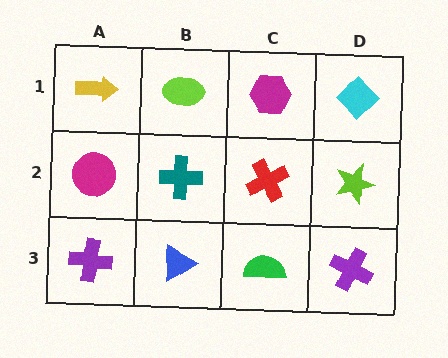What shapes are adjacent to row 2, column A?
A yellow arrow (row 1, column A), a purple cross (row 3, column A), a teal cross (row 2, column B).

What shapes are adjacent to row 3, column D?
A lime star (row 2, column D), a green semicircle (row 3, column C).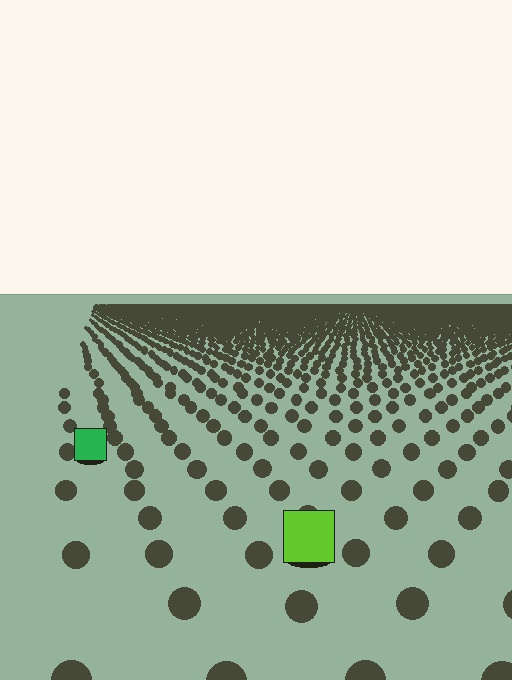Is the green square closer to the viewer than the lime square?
No. The lime square is closer — you can tell from the texture gradient: the ground texture is coarser near it.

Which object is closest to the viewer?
The lime square is closest. The texture marks near it are larger and more spread out.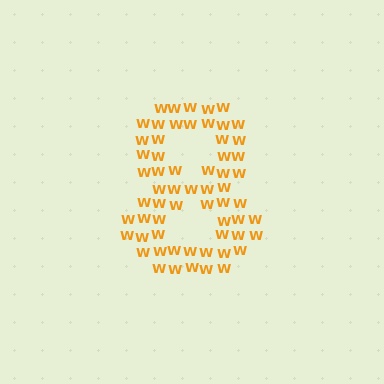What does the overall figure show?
The overall figure shows the digit 8.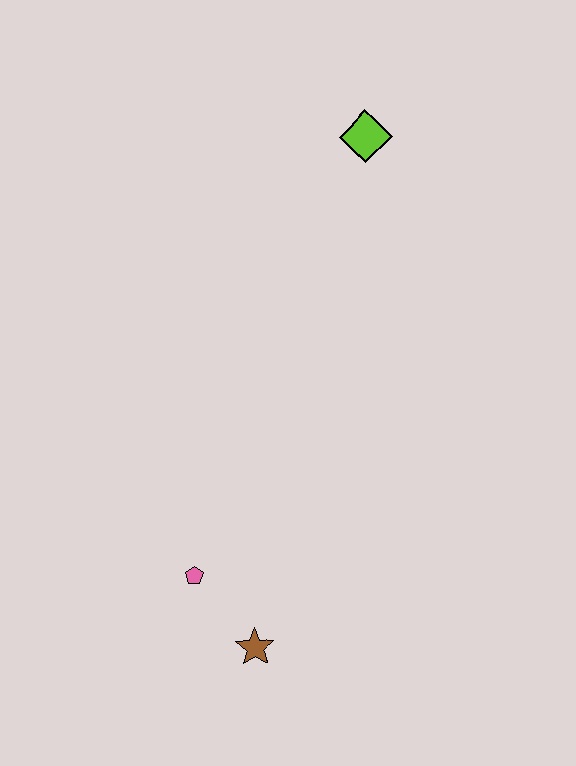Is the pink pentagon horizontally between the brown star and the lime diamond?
No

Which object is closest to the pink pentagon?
The brown star is closest to the pink pentagon.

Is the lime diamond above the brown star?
Yes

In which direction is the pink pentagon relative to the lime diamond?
The pink pentagon is below the lime diamond.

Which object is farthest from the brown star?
The lime diamond is farthest from the brown star.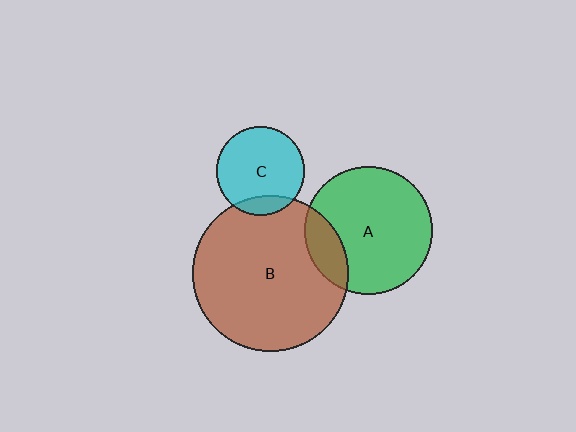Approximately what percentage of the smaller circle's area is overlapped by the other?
Approximately 20%.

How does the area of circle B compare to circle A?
Approximately 1.5 times.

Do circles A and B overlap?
Yes.